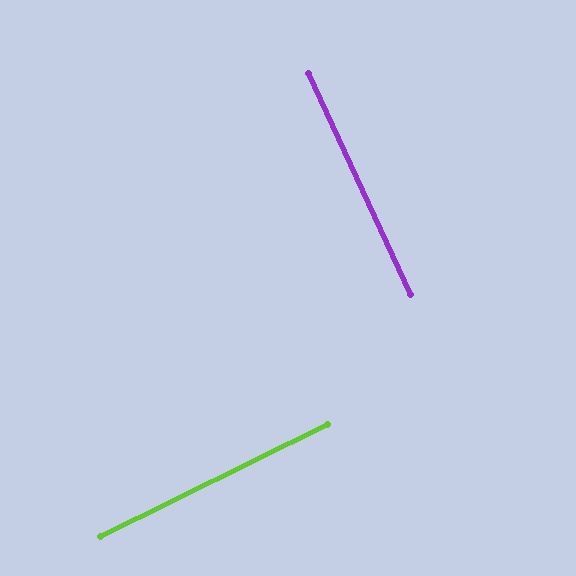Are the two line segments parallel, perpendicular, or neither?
Perpendicular — they meet at approximately 89°.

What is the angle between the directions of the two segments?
Approximately 89 degrees.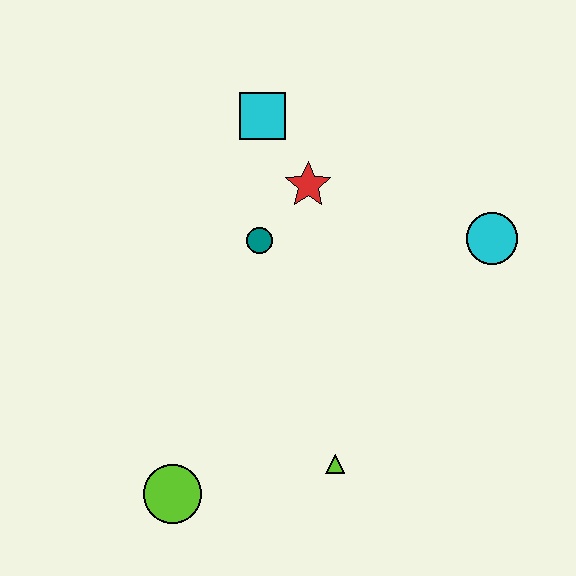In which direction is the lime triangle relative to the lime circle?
The lime triangle is to the right of the lime circle.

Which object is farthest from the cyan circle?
The lime circle is farthest from the cyan circle.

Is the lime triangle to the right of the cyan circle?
No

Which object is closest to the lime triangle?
The lime circle is closest to the lime triangle.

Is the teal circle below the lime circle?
No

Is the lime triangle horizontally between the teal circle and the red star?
No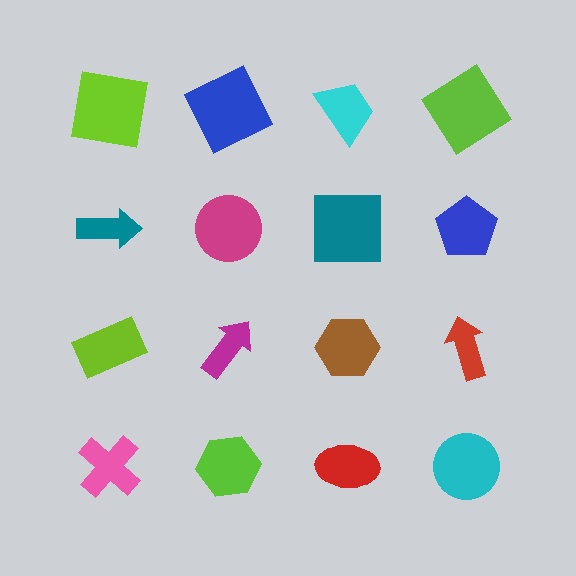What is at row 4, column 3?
A red ellipse.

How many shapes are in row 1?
4 shapes.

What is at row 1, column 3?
A cyan trapezoid.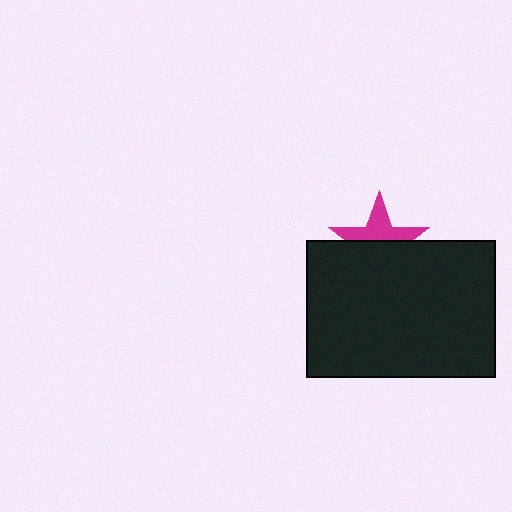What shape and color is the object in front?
The object in front is a black rectangle.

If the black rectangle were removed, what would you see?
You would see the complete magenta star.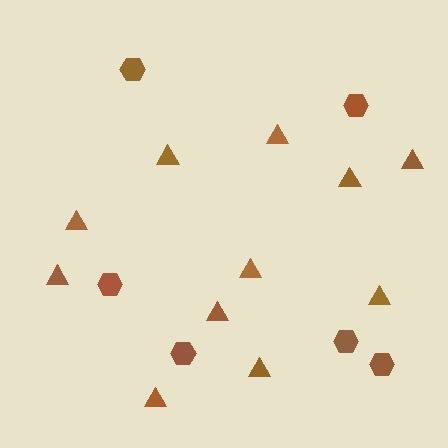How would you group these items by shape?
There are 2 groups: one group of triangles (11) and one group of hexagons (6).